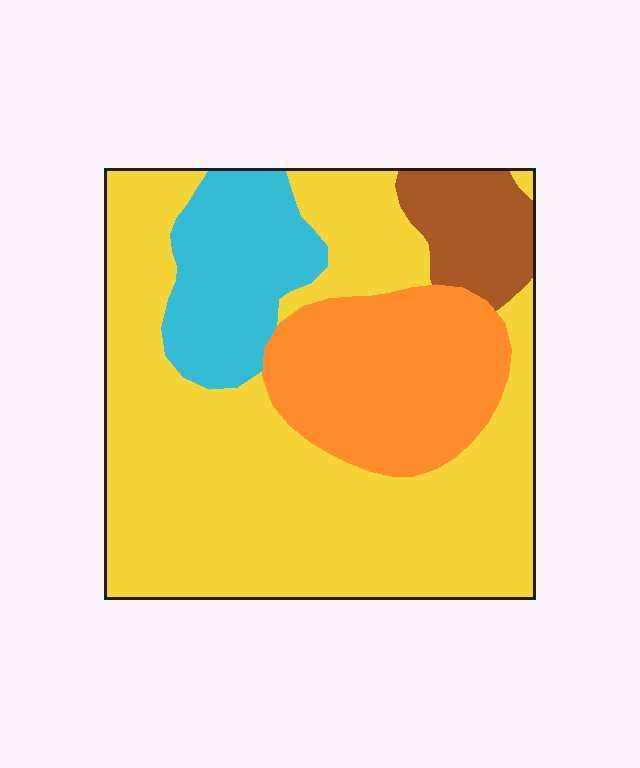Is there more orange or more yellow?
Yellow.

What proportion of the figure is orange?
Orange covers around 20% of the figure.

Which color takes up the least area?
Brown, at roughly 10%.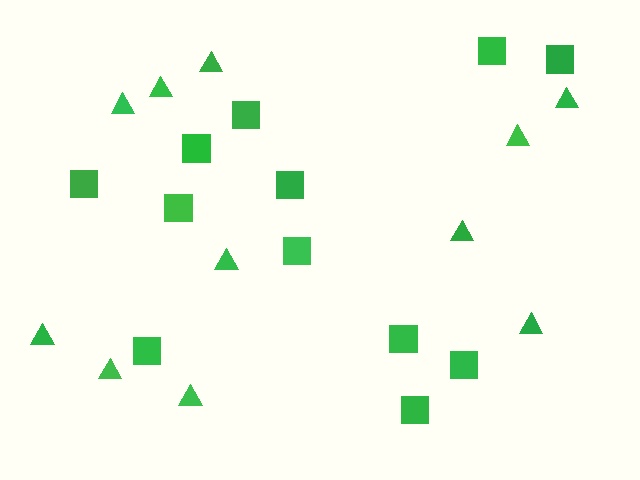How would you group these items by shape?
There are 2 groups: one group of triangles (11) and one group of squares (12).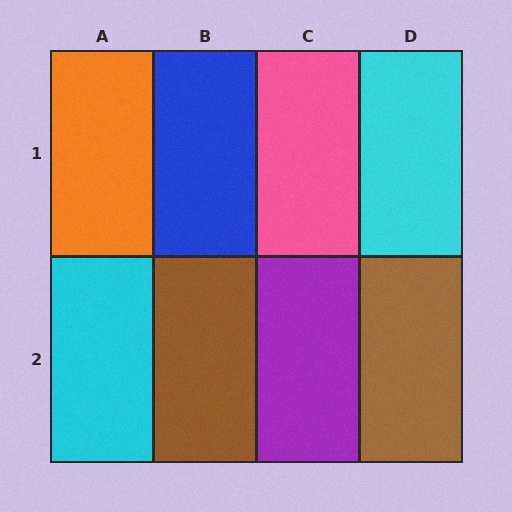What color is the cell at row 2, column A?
Cyan.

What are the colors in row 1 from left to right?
Orange, blue, pink, cyan.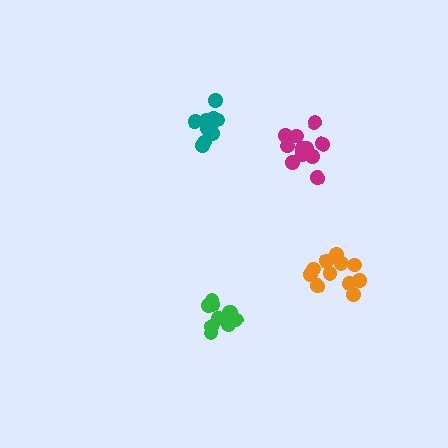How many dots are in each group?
Group 1: 10 dots, Group 2: 13 dots, Group 3: 12 dots, Group 4: 11 dots (46 total).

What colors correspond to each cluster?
The clusters are colored: green, magenta, orange, teal.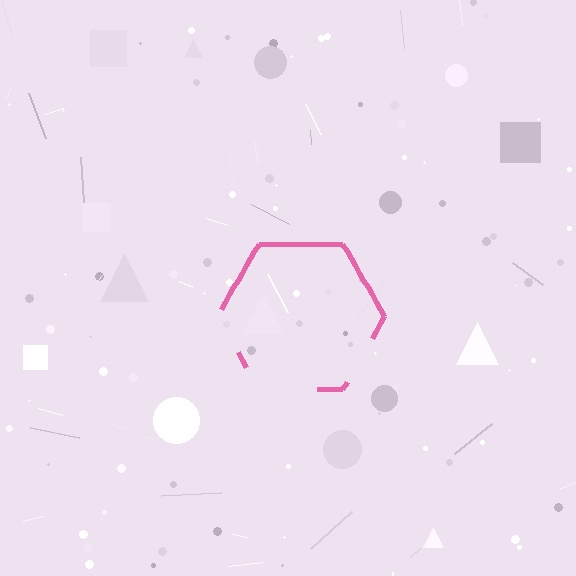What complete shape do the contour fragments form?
The contour fragments form a hexagon.